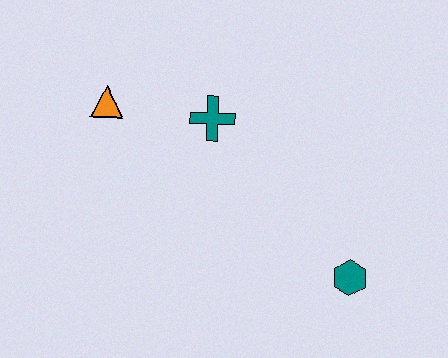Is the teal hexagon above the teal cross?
No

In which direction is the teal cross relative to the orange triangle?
The teal cross is to the right of the orange triangle.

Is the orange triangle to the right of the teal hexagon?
No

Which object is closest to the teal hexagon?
The teal cross is closest to the teal hexagon.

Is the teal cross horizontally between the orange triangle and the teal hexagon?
Yes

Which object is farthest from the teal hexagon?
The orange triangle is farthest from the teal hexagon.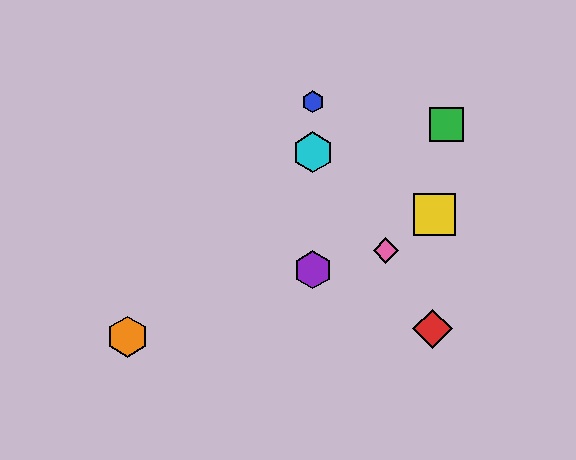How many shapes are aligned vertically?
3 shapes (the blue hexagon, the purple hexagon, the cyan hexagon) are aligned vertically.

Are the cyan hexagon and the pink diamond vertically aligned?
No, the cyan hexagon is at x≈313 and the pink diamond is at x≈386.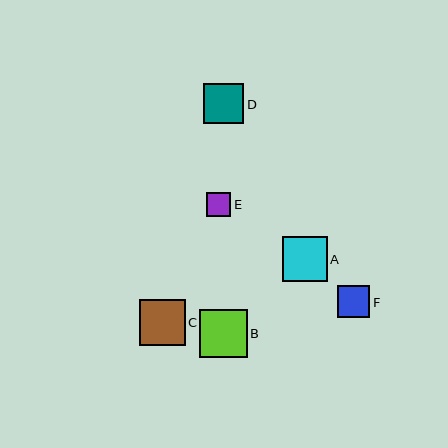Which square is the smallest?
Square E is the smallest with a size of approximately 24 pixels.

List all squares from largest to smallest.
From largest to smallest: B, C, A, D, F, E.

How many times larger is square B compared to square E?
Square B is approximately 2.0 times the size of square E.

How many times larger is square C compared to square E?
Square C is approximately 1.9 times the size of square E.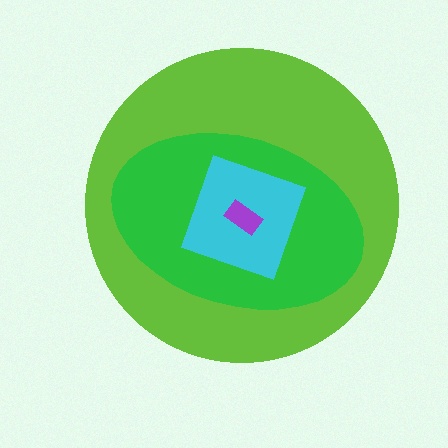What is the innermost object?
The purple rectangle.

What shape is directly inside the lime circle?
The green ellipse.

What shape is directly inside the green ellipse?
The cyan diamond.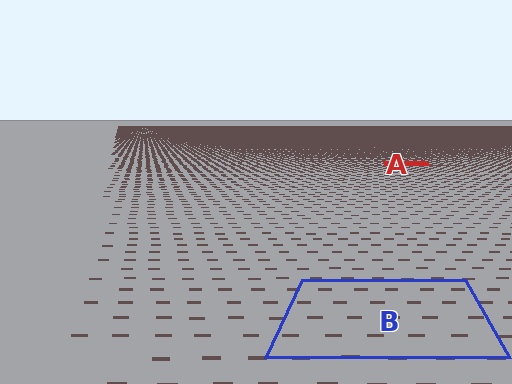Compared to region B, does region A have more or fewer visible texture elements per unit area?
Region A has more texture elements per unit area — they are packed more densely because it is farther away.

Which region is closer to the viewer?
Region B is closer. The texture elements there are larger and more spread out.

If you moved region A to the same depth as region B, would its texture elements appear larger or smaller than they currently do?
They would appear larger. At a closer depth, the same texture elements are projected at a bigger on-screen size.